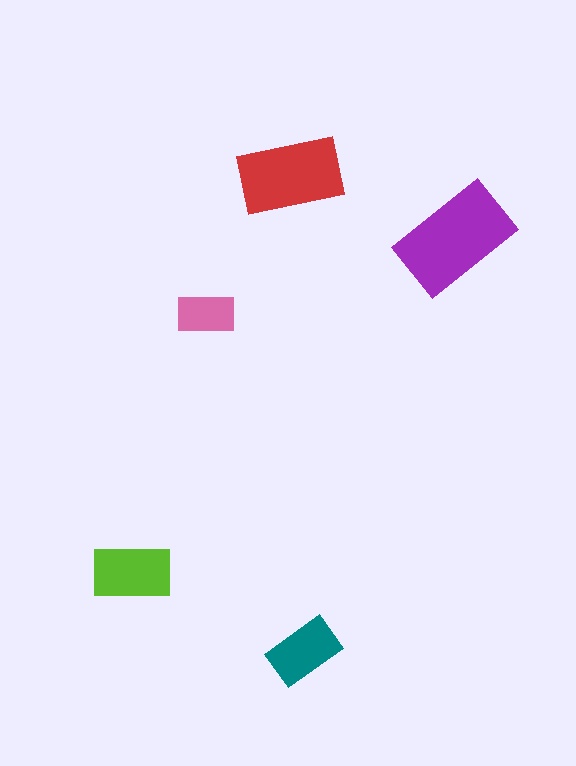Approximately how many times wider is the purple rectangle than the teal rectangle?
About 1.5 times wider.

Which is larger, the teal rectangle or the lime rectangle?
The lime one.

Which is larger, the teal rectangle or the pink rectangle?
The teal one.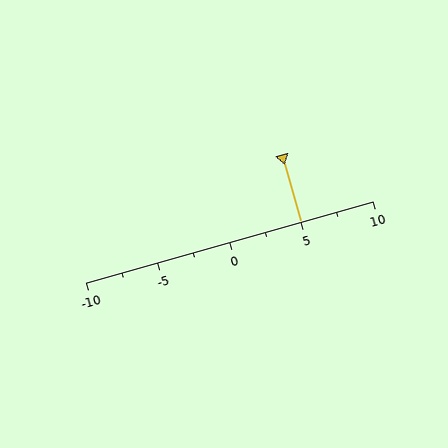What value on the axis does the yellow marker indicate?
The marker indicates approximately 5.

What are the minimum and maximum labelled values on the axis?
The axis runs from -10 to 10.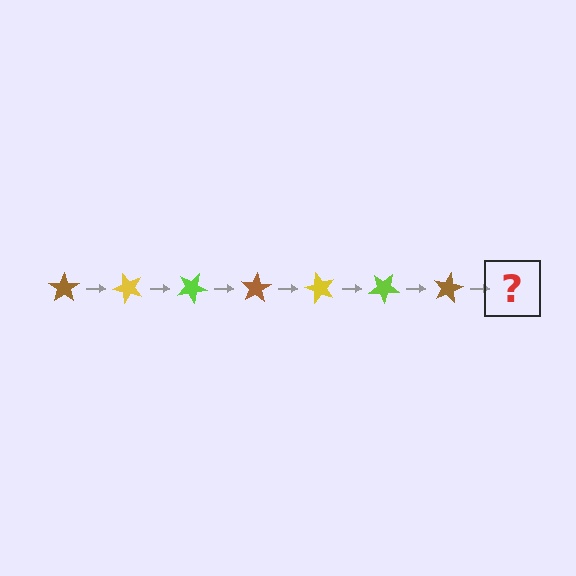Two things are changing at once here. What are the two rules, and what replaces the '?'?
The two rules are that it rotates 50 degrees each step and the color cycles through brown, yellow, and lime. The '?' should be a yellow star, rotated 350 degrees from the start.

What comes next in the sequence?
The next element should be a yellow star, rotated 350 degrees from the start.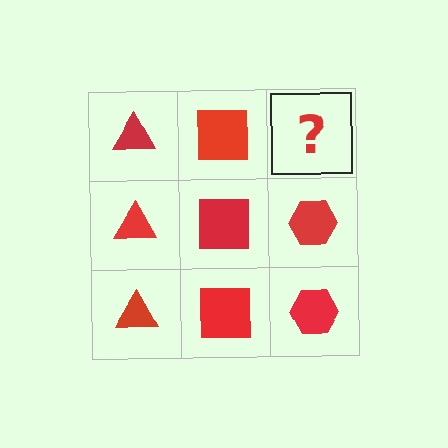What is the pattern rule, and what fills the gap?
The rule is that each column has a consistent shape. The gap should be filled with a red hexagon.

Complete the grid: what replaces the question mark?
The question mark should be replaced with a red hexagon.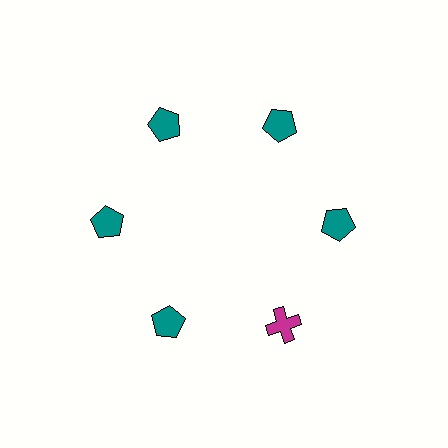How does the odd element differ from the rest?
It differs in both color (magenta instead of teal) and shape (cross instead of pentagon).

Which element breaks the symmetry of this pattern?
The magenta cross at roughly the 5 o'clock position breaks the symmetry. All other shapes are teal pentagons.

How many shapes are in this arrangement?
There are 6 shapes arranged in a ring pattern.